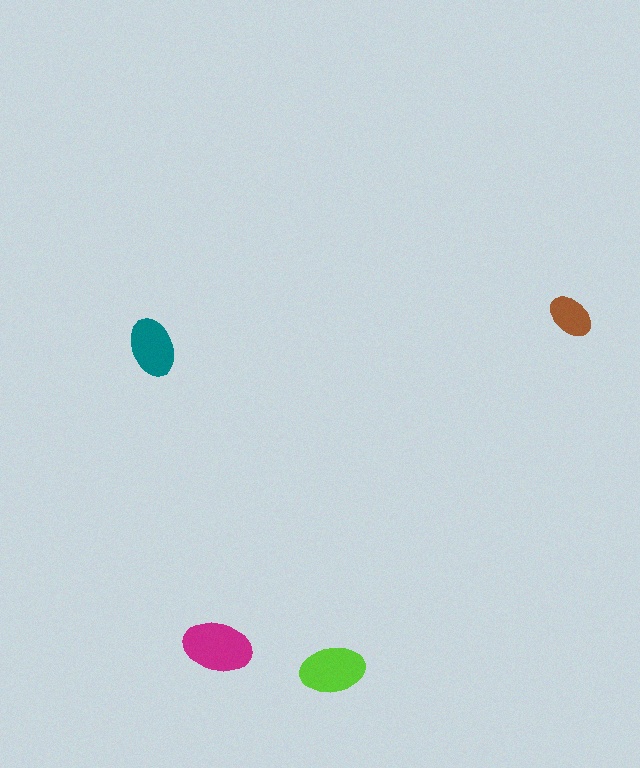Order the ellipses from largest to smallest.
the magenta one, the lime one, the teal one, the brown one.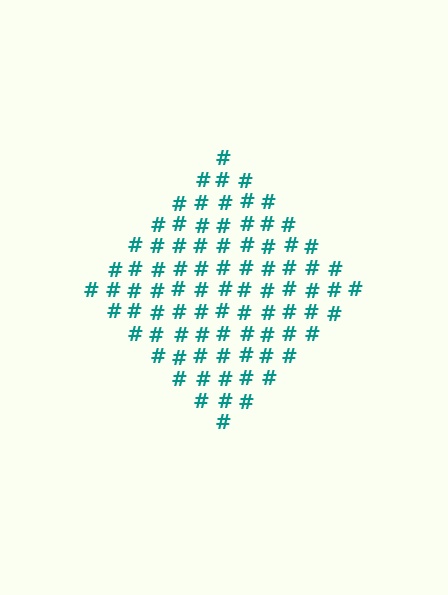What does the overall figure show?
The overall figure shows a diamond.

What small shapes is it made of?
It is made of small hash symbols.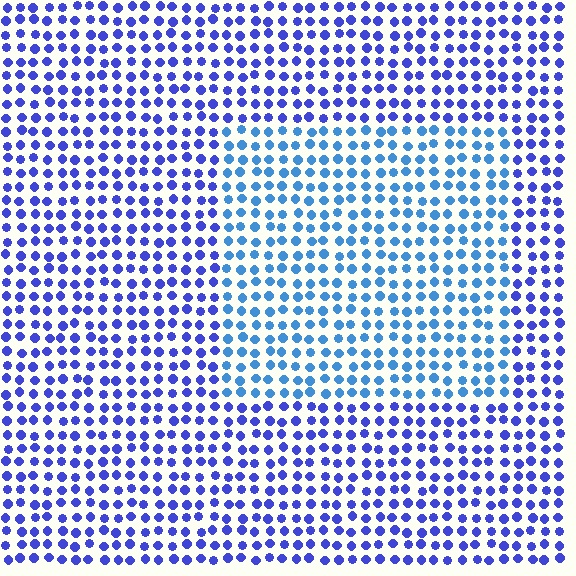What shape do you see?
I see a rectangle.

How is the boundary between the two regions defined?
The boundary is defined purely by a slight shift in hue (about 31 degrees). Spacing, size, and orientation are identical on both sides.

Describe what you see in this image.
The image is filled with small blue elements in a uniform arrangement. A rectangle-shaped region is visible where the elements are tinted to a slightly different hue, forming a subtle color boundary.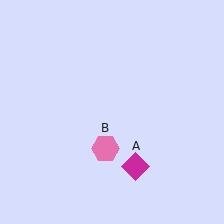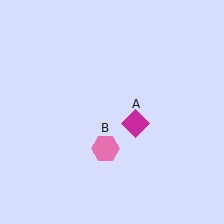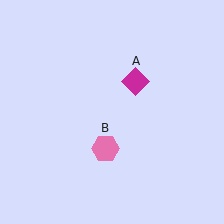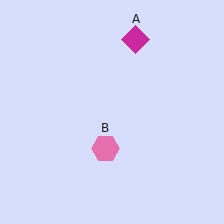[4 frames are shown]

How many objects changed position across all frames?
1 object changed position: magenta diamond (object A).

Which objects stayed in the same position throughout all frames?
Pink hexagon (object B) remained stationary.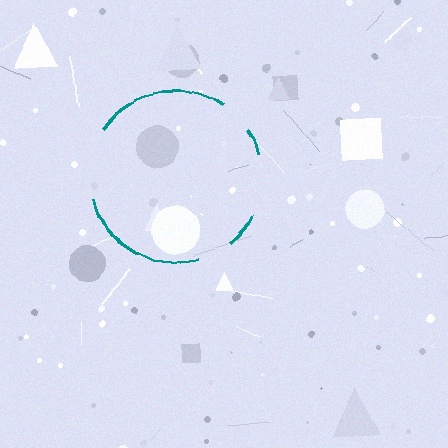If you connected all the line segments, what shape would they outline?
They would outline a circle.